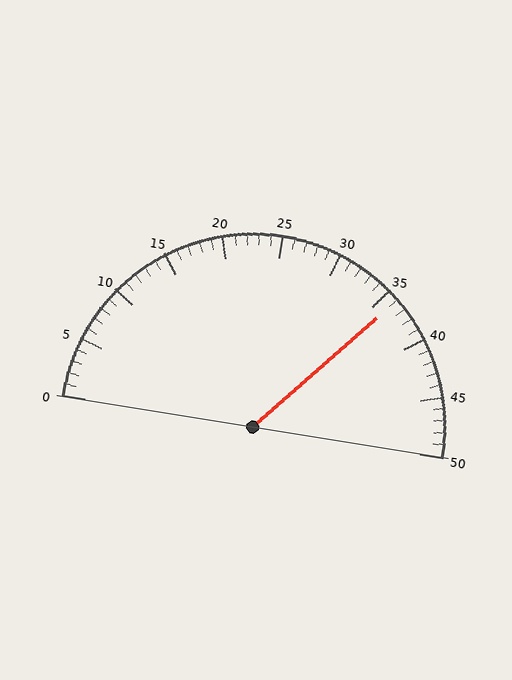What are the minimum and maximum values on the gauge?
The gauge ranges from 0 to 50.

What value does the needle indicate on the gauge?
The needle indicates approximately 36.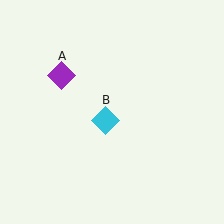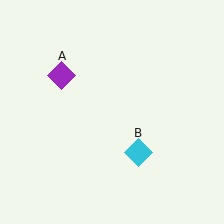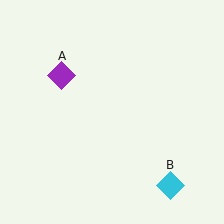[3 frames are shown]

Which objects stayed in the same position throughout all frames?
Purple diamond (object A) remained stationary.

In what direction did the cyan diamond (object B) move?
The cyan diamond (object B) moved down and to the right.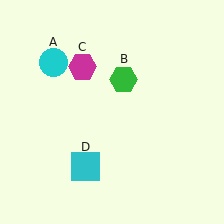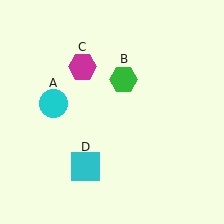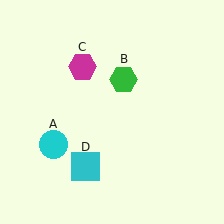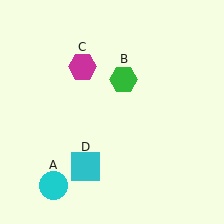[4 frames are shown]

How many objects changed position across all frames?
1 object changed position: cyan circle (object A).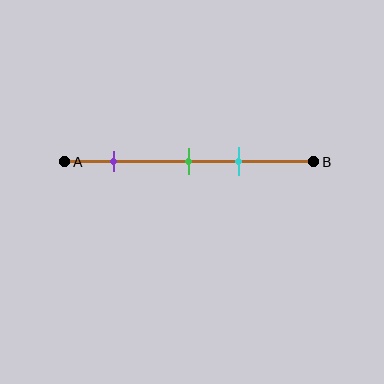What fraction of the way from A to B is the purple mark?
The purple mark is approximately 20% (0.2) of the way from A to B.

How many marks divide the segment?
There are 3 marks dividing the segment.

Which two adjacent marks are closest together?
The green and cyan marks are the closest adjacent pair.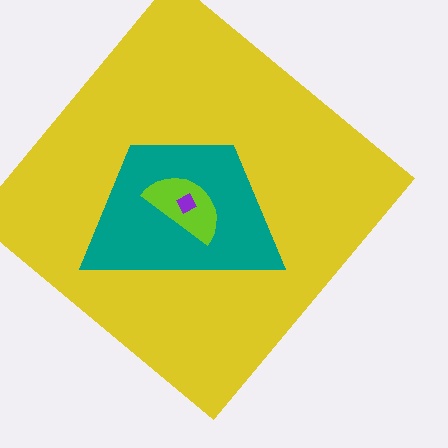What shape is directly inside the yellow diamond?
The teal trapezoid.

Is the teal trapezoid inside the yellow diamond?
Yes.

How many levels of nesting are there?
4.